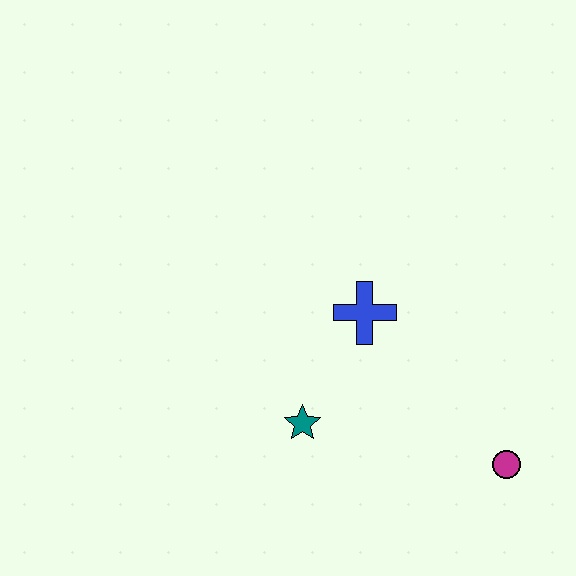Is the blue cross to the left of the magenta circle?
Yes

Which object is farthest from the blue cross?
The magenta circle is farthest from the blue cross.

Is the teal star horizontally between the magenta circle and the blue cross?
No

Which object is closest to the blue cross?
The teal star is closest to the blue cross.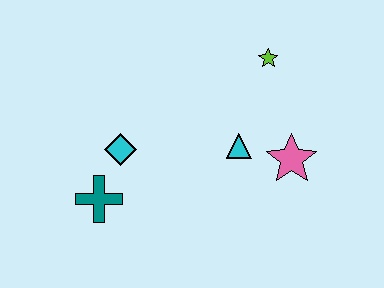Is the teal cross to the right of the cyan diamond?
No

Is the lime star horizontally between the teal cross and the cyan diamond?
No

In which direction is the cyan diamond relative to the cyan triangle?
The cyan diamond is to the left of the cyan triangle.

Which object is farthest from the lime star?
The teal cross is farthest from the lime star.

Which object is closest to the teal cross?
The cyan diamond is closest to the teal cross.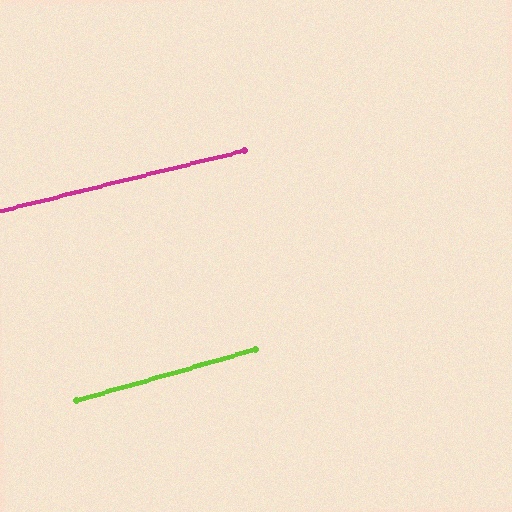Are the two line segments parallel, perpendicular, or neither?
Parallel — their directions differ by only 1.6°.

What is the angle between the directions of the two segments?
Approximately 2 degrees.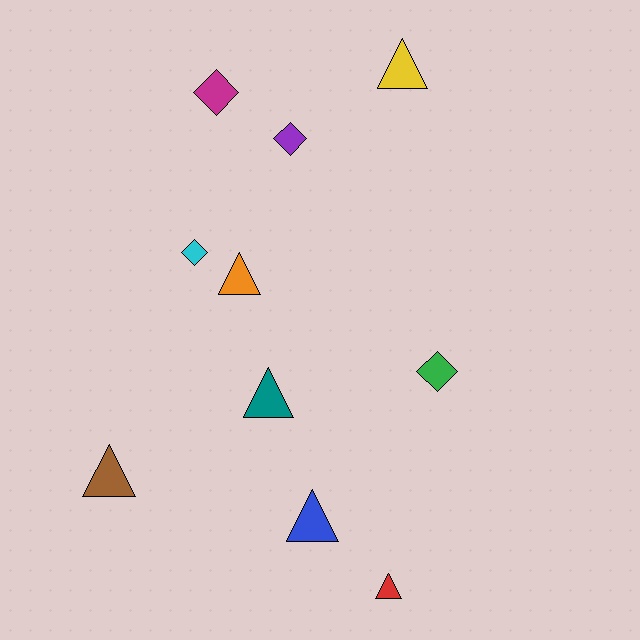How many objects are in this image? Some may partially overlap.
There are 10 objects.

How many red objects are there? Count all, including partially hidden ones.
There is 1 red object.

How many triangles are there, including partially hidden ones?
There are 6 triangles.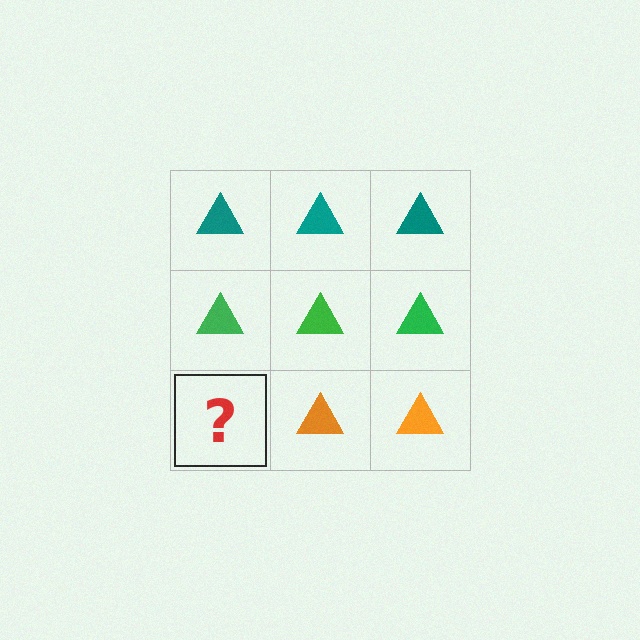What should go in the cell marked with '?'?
The missing cell should contain an orange triangle.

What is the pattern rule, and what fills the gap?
The rule is that each row has a consistent color. The gap should be filled with an orange triangle.